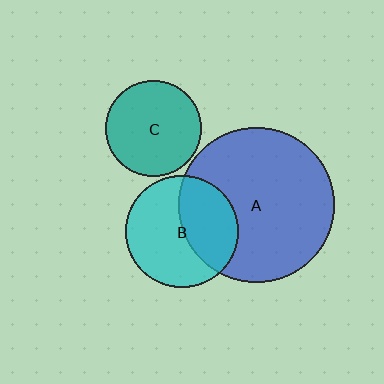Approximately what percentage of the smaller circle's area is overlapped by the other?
Approximately 40%.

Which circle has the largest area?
Circle A (blue).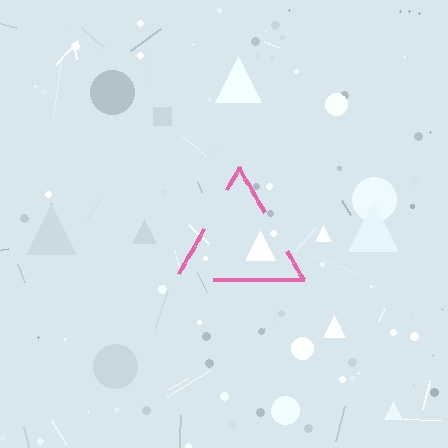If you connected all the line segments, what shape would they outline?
They would outline a triangle.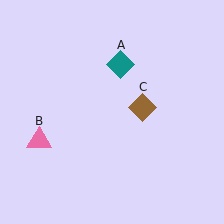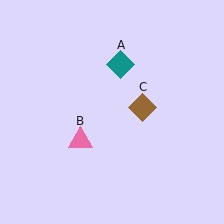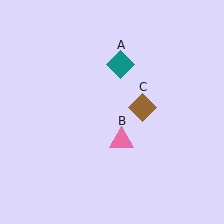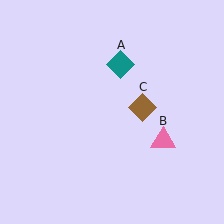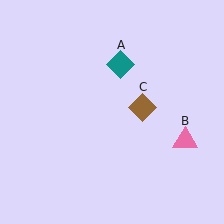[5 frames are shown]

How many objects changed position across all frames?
1 object changed position: pink triangle (object B).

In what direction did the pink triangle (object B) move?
The pink triangle (object B) moved right.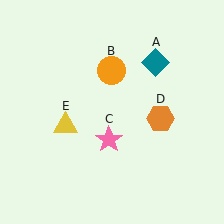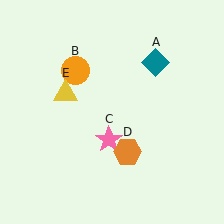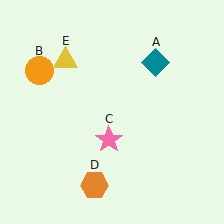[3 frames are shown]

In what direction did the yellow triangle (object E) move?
The yellow triangle (object E) moved up.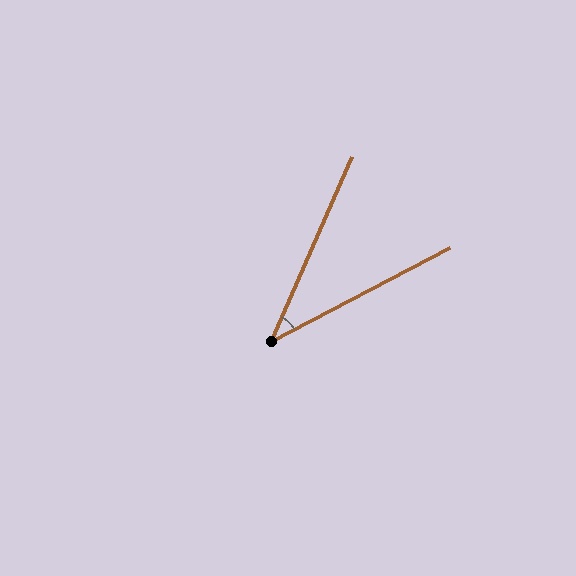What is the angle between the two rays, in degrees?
Approximately 38 degrees.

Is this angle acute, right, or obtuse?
It is acute.